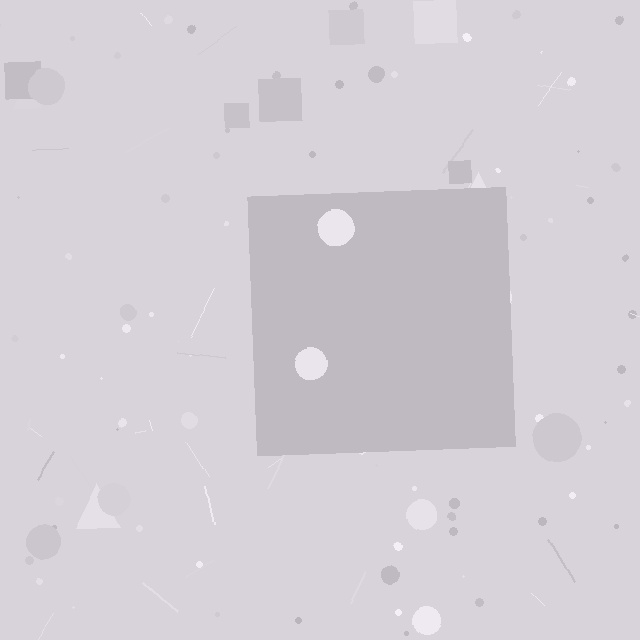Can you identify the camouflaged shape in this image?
The camouflaged shape is a square.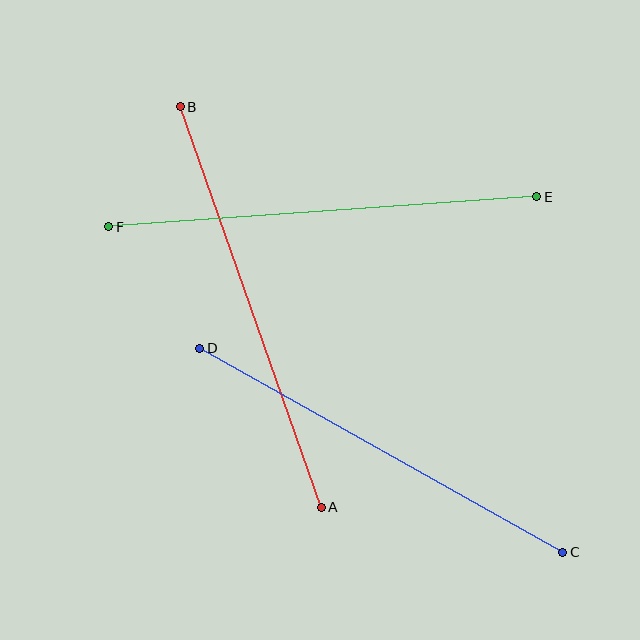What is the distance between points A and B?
The distance is approximately 425 pixels.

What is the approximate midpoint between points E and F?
The midpoint is at approximately (323, 212) pixels.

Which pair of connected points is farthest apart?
Points E and F are farthest apart.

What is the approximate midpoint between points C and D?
The midpoint is at approximately (381, 450) pixels.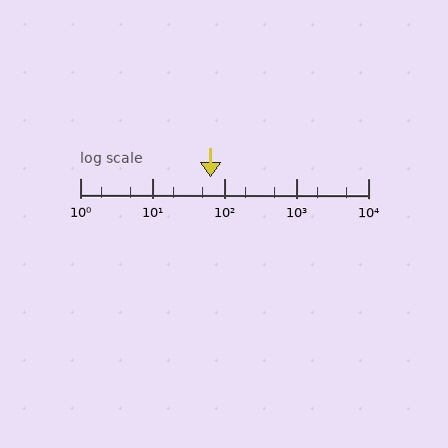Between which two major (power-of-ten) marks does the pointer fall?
The pointer is between 10 and 100.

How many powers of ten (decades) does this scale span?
The scale spans 4 decades, from 1 to 10000.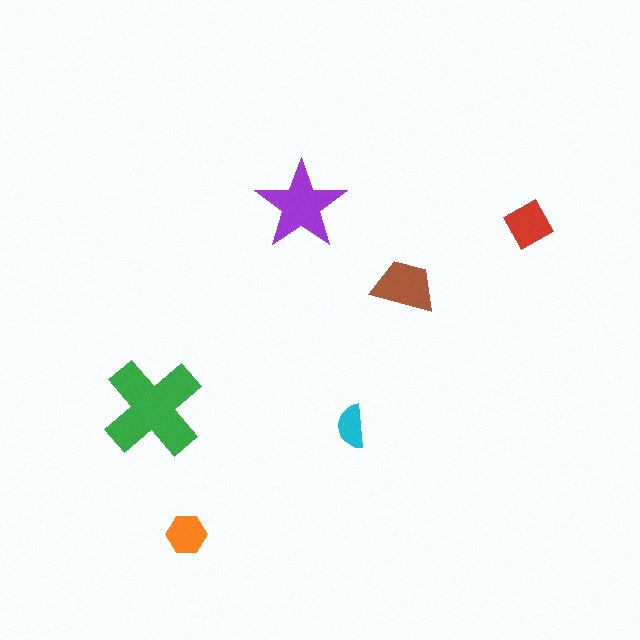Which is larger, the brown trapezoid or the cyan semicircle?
The brown trapezoid.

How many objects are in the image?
There are 6 objects in the image.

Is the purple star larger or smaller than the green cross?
Smaller.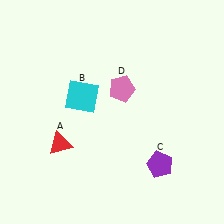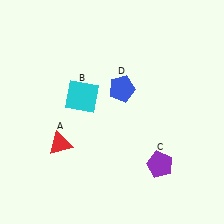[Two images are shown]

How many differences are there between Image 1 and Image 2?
There is 1 difference between the two images.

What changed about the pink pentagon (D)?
In Image 1, D is pink. In Image 2, it changed to blue.